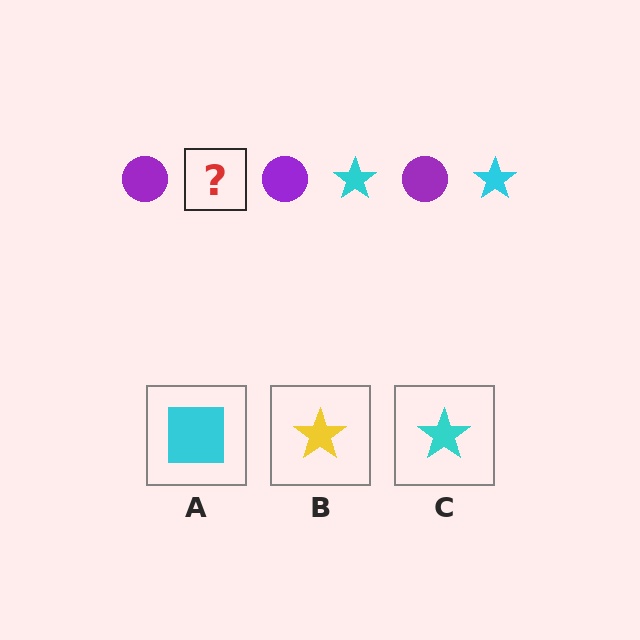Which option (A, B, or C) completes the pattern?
C.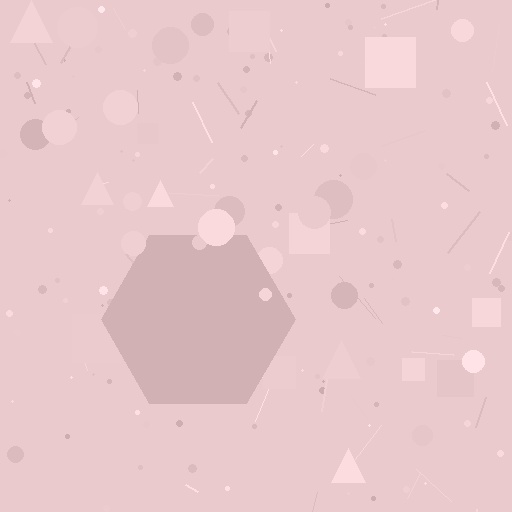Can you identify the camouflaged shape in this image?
The camouflaged shape is a hexagon.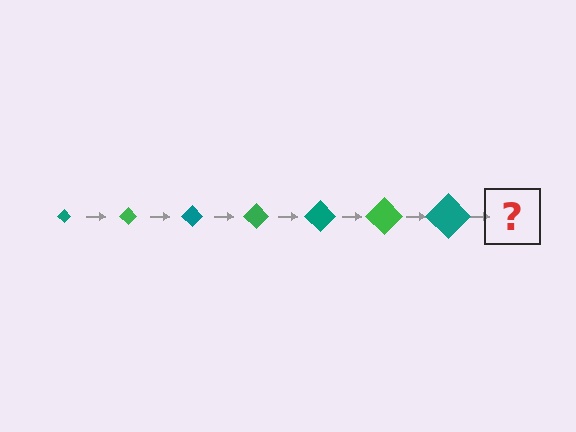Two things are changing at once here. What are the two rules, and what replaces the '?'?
The two rules are that the diamond grows larger each step and the color cycles through teal and green. The '?' should be a green diamond, larger than the previous one.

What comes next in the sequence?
The next element should be a green diamond, larger than the previous one.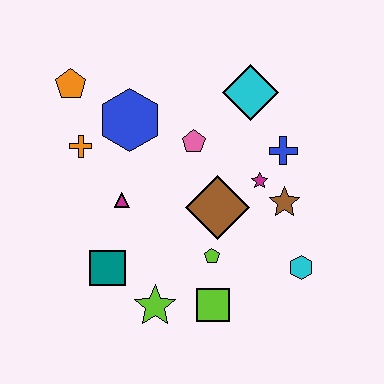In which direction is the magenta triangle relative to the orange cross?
The magenta triangle is below the orange cross.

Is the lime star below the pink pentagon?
Yes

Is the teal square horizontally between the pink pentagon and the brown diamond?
No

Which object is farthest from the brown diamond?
The orange pentagon is farthest from the brown diamond.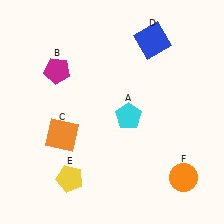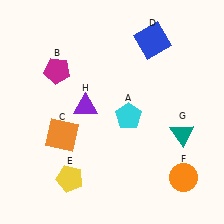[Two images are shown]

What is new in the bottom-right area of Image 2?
A teal triangle (G) was added in the bottom-right area of Image 2.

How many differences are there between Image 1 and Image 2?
There are 2 differences between the two images.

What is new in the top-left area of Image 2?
A purple triangle (H) was added in the top-left area of Image 2.